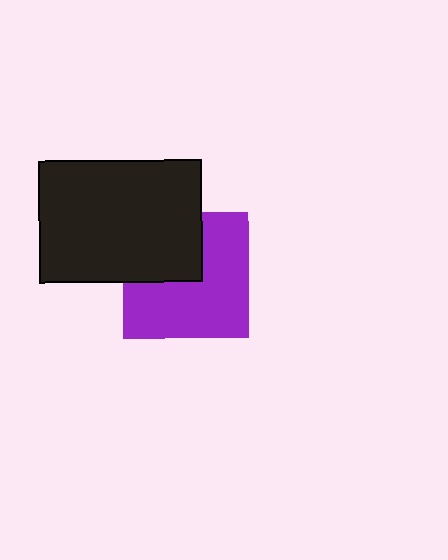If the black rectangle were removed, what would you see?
You would see the complete purple square.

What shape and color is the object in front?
The object in front is a black rectangle.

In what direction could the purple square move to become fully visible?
The purple square could move toward the lower-right. That would shift it out from behind the black rectangle entirely.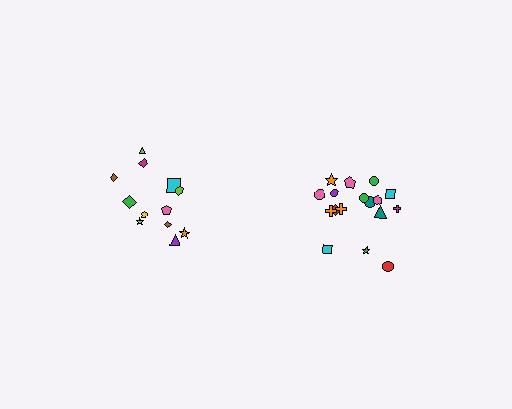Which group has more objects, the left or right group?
The right group.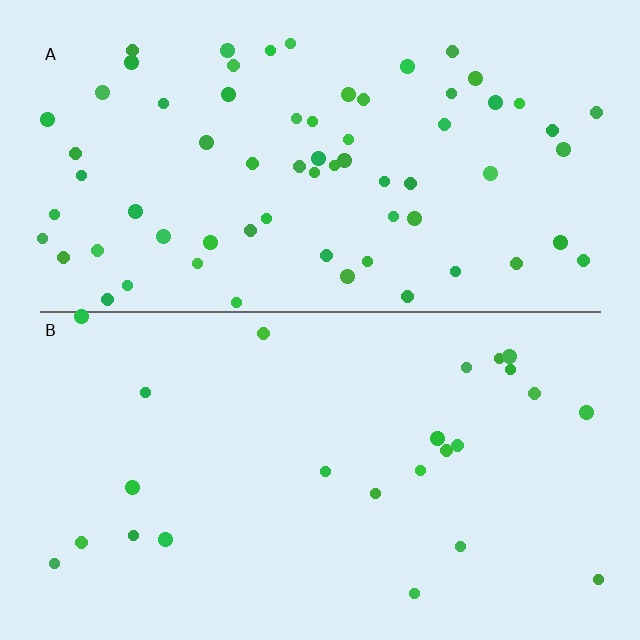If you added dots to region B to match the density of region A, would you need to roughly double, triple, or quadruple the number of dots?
Approximately triple.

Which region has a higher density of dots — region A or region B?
A (the top).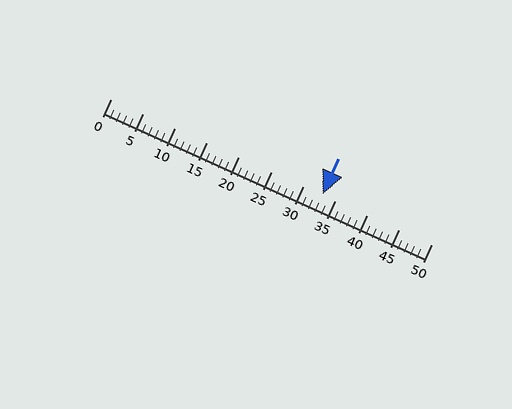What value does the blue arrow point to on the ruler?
The blue arrow points to approximately 33.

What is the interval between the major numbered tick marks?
The major tick marks are spaced 5 units apart.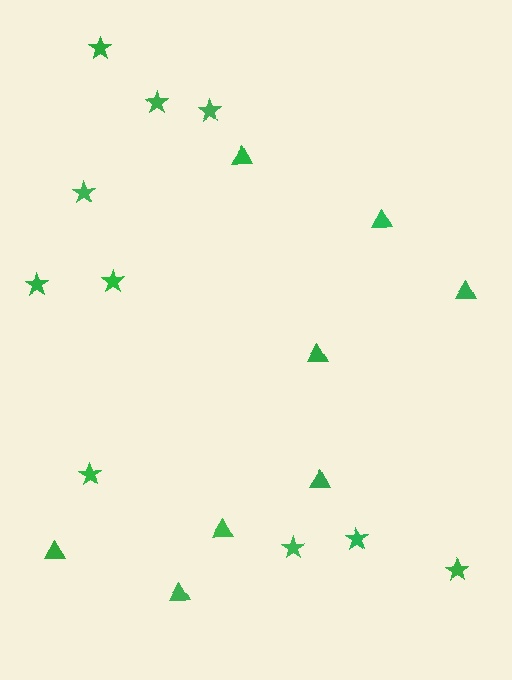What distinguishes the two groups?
There are 2 groups: one group of stars (10) and one group of triangles (8).